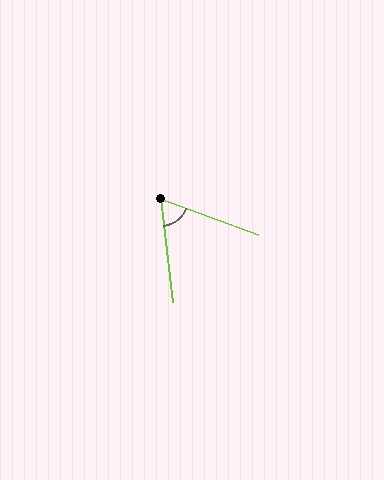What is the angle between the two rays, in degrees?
Approximately 64 degrees.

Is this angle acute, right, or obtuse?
It is acute.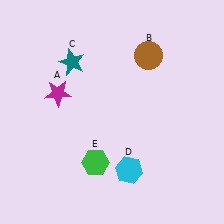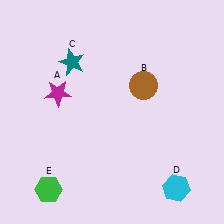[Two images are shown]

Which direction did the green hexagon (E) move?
The green hexagon (E) moved left.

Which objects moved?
The objects that moved are: the brown circle (B), the cyan hexagon (D), the green hexagon (E).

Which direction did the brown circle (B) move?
The brown circle (B) moved down.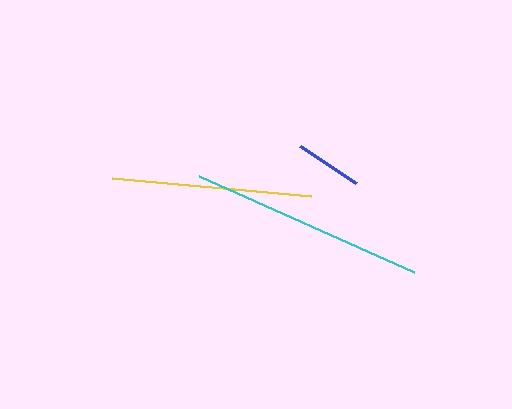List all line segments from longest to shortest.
From longest to shortest: cyan, yellow, blue.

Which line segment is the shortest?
The blue line is the shortest at approximately 67 pixels.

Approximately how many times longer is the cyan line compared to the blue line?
The cyan line is approximately 3.5 times the length of the blue line.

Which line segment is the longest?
The cyan line is the longest at approximately 236 pixels.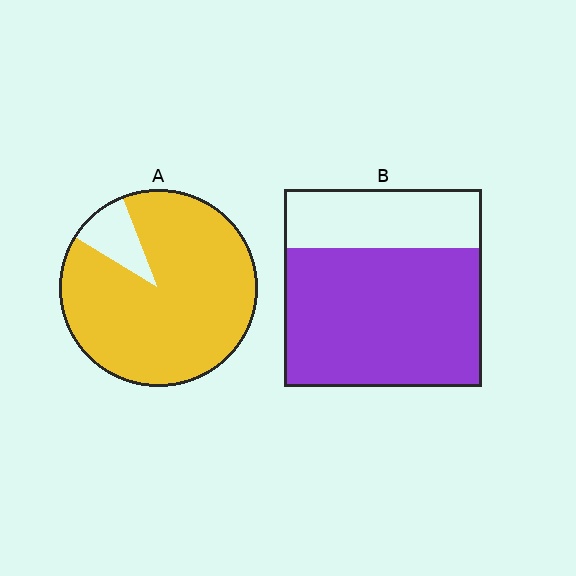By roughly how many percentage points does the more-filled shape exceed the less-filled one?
By roughly 20 percentage points (A over B).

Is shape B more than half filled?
Yes.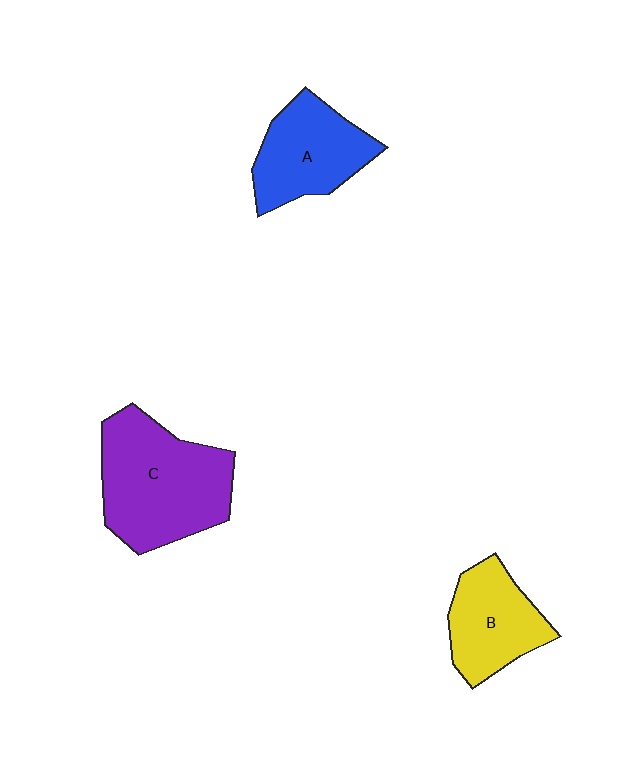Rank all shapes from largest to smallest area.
From largest to smallest: C (purple), A (blue), B (yellow).